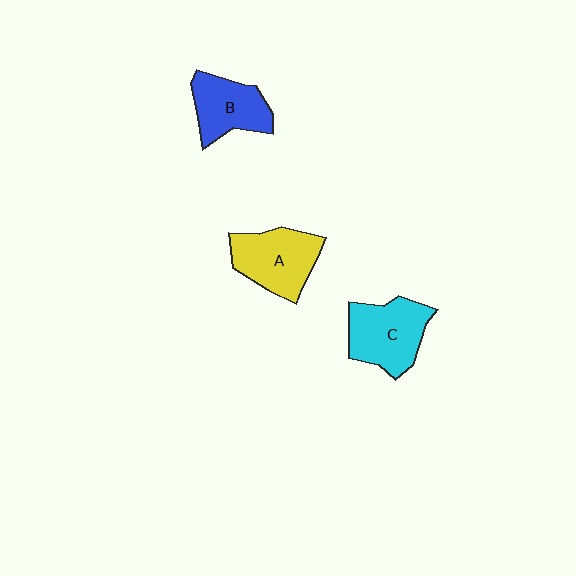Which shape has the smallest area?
Shape B (blue).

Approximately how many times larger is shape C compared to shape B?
Approximately 1.2 times.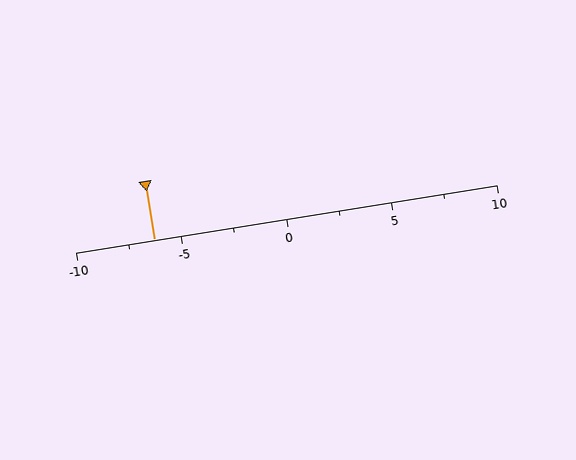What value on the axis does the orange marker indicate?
The marker indicates approximately -6.2.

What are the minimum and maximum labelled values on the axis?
The axis runs from -10 to 10.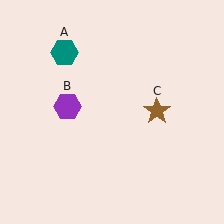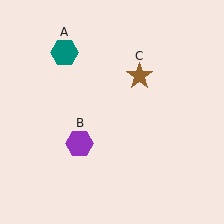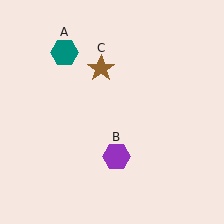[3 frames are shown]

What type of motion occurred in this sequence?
The purple hexagon (object B), brown star (object C) rotated counterclockwise around the center of the scene.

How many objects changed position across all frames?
2 objects changed position: purple hexagon (object B), brown star (object C).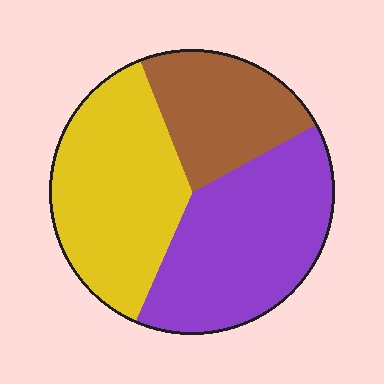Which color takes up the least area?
Brown, at roughly 25%.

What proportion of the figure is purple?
Purple covers about 40% of the figure.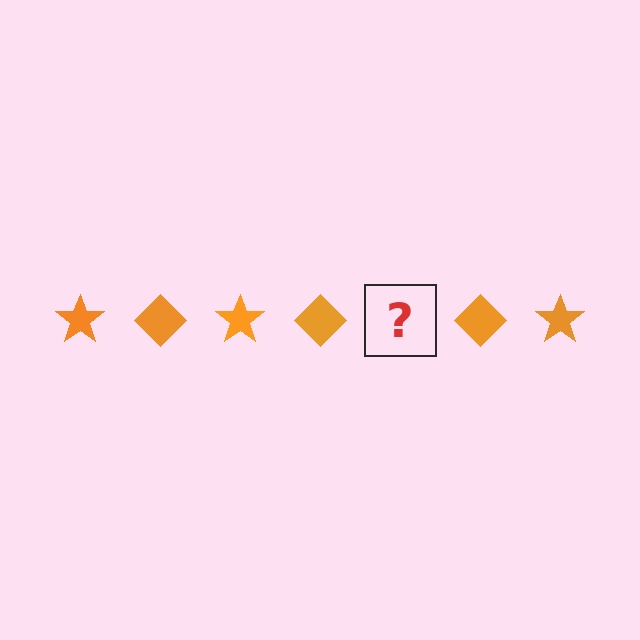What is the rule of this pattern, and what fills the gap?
The rule is that the pattern cycles through star, diamond shapes in orange. The gap should be filled with an orange star.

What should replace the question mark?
The question mark should be replaced with an orange star.